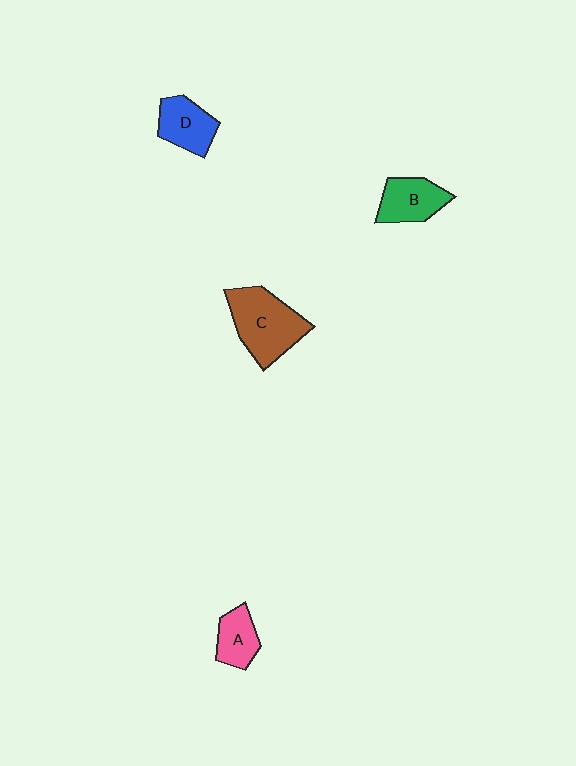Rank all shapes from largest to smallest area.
From largest to smallest: C (brown), B (green), D (blue), A (pink).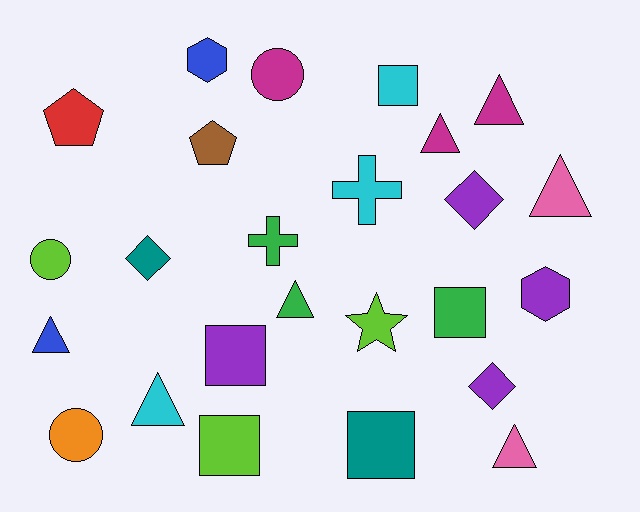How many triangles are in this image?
There are 7 triangles.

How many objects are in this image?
There are 25 objects.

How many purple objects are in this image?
There are 4 purple objects.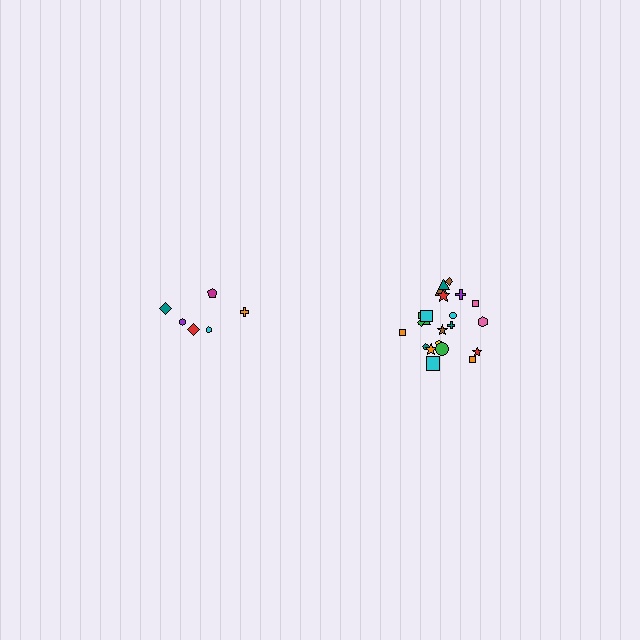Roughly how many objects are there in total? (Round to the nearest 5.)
Roughly 30 objects in total.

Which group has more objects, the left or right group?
The right group.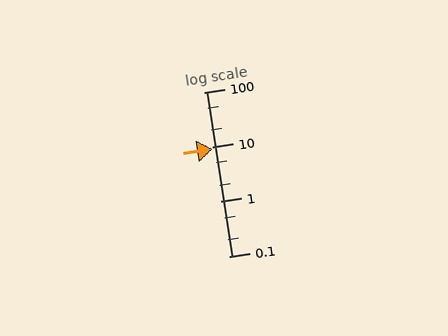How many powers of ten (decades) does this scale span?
The scale spans 3 decades, from 0.1 to 100.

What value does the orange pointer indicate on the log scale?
The pointer indicates approximately 9.2.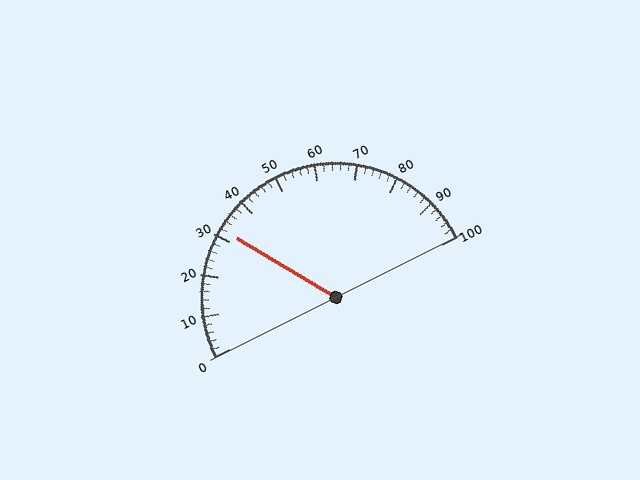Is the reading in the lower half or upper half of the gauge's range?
The reading is in the lower half of the range (0 to 100).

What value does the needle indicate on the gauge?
The needle indicates approximately 32.